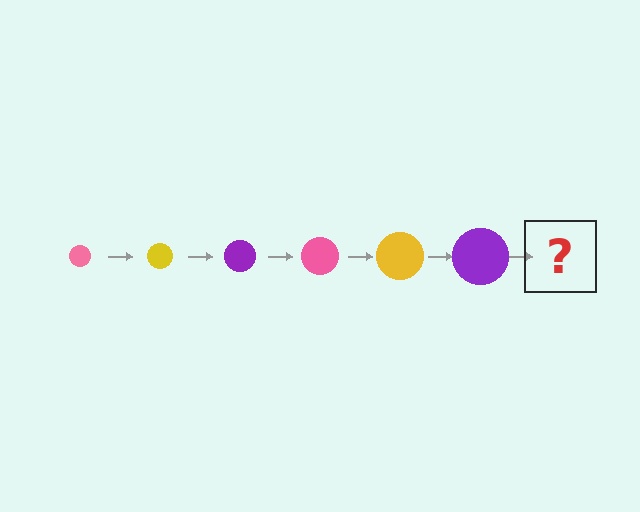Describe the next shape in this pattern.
It should be a pink circle, larger than the previous one.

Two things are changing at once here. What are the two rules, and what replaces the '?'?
The two rules are that the circle grows larger each step and the color cycles through pink, yellow, and purple. The '?' should be a pink circle, larger than the previous one.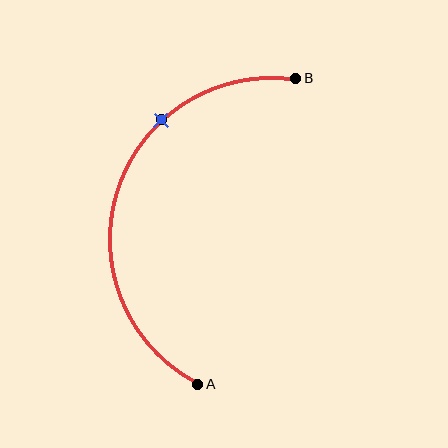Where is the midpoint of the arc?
The arc midpoint is the point on the curve farthest from the straight line joining A and B. It sits to the left of that line.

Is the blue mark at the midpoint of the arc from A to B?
No. The blue mark lies on the arc but is closer to endpoint B. The arc midpoint would be at the point on the curve equidistant along the arc from both A and B.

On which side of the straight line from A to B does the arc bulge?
The arc bulges to the left of the straight line connecting A and B.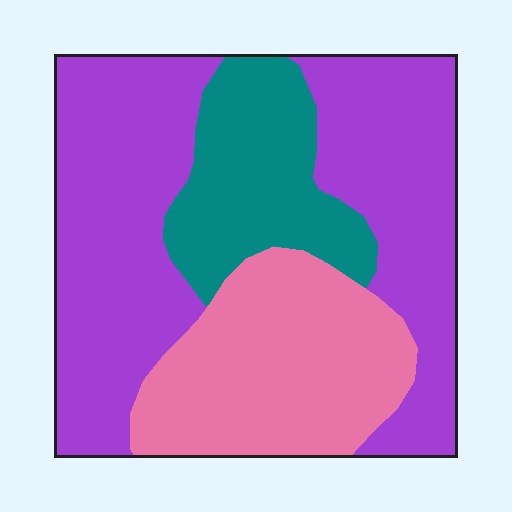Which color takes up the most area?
Purple, at roughly 55%.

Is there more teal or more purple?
Purple.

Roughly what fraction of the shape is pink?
Pink covers 27% of the shape.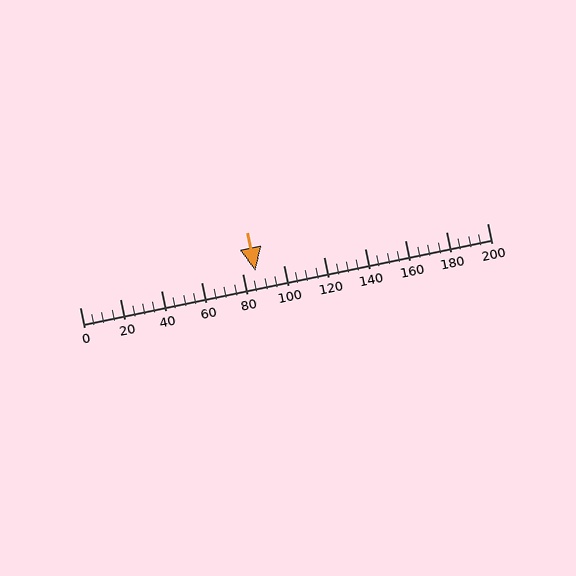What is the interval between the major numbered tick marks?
The major tick marks are spaced 20 units apart.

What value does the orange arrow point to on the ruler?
The orange arrow points to approximately 86.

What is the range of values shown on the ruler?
The ruler shows values from 0 to 200.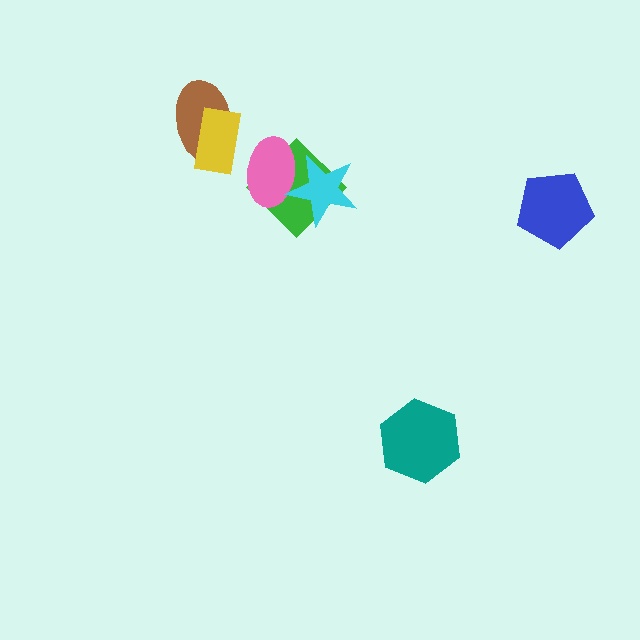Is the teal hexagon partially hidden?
No, no other shape covers it.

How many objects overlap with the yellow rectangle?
1 object overlaps with the yellow rectangle.